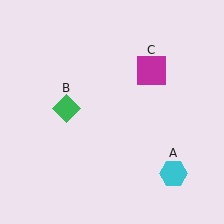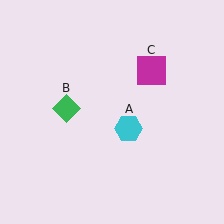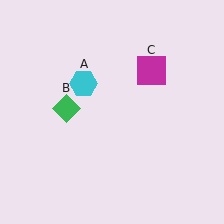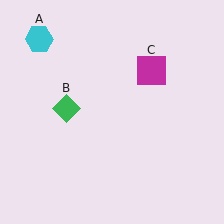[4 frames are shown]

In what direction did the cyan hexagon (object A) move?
The cyan hexagon (object A) moved up and to the left.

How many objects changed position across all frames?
1 object changed position: cyan hexagon (object A).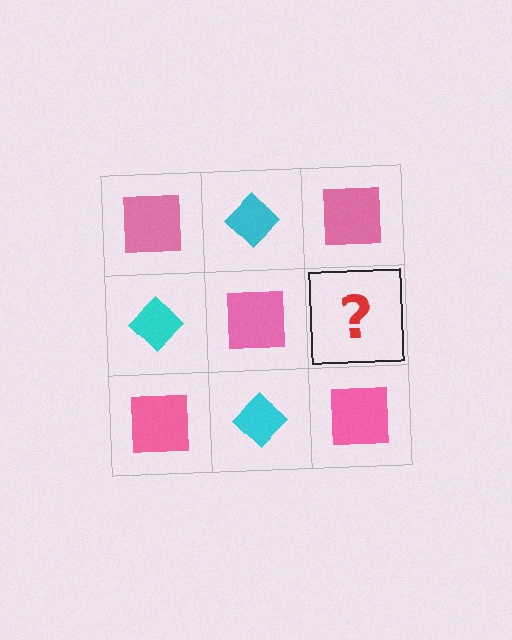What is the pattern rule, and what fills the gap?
The rule is that it alternates pink square and cyan diamond in a checkerboard pattern. The gap should be filled with a cyan diamond.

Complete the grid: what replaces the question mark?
The question mark should be replaced with a cyan diamond.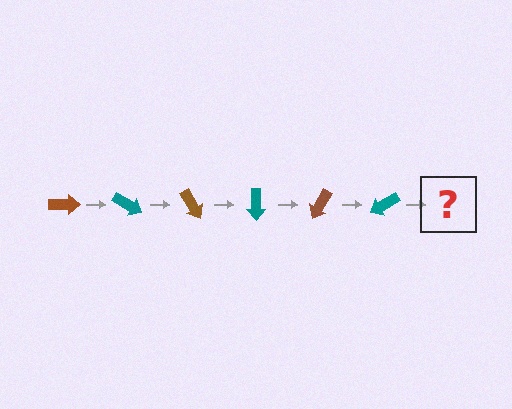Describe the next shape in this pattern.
It should be a brown arrow, rotated 180 degrees from the start.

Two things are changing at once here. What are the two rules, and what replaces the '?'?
The two rules are that it rotates 30 degrees each step and the color cycles through brown and teal. The '?' should be a brown arrow, rotated 180 degrees from the start.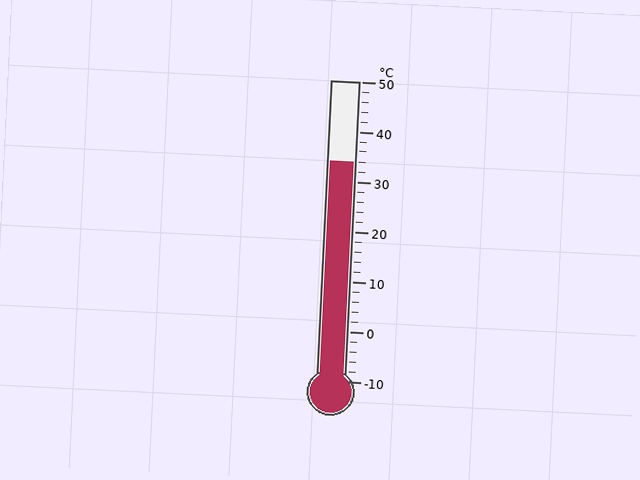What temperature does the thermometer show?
The thermometer shows approximately 34°C.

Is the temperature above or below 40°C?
The temperature is below 40°C.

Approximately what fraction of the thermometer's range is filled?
The thermometer is filled to approximately 75% of its range.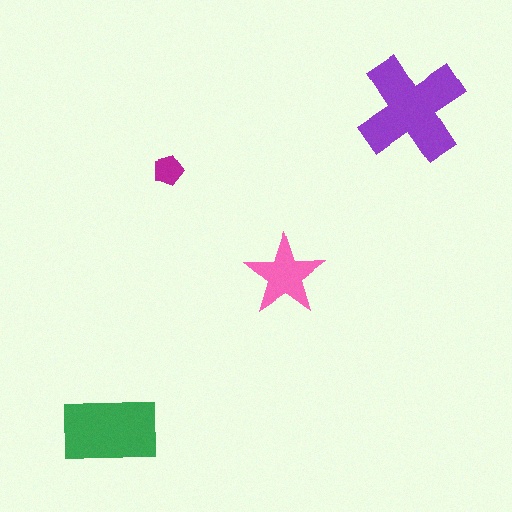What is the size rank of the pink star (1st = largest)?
3rd.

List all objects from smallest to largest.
The magenta pentagon, the pink star, the green rectangle, the purple cross.